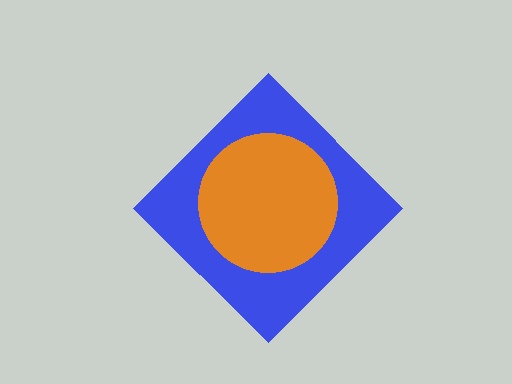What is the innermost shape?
The orange circle.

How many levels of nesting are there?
2.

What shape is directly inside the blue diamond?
The orange circle.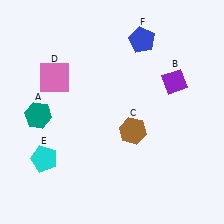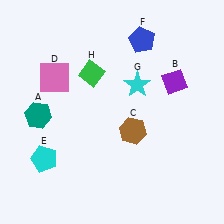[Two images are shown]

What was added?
A cyan star (G), a green diamond (H) were added in Image 2.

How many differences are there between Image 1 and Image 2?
There are 2 differences between the two images.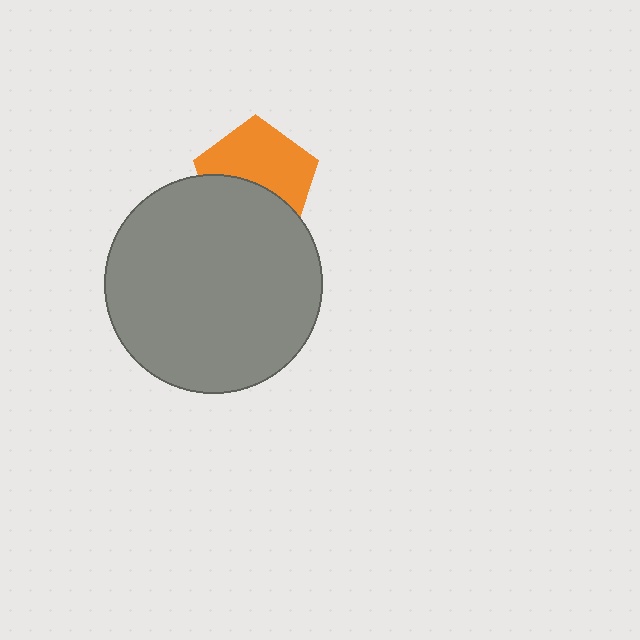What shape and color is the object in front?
The object in front is a gray circle.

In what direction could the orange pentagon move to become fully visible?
The orange pentagon could move up. That would shift it out from behind the gray circle entirely.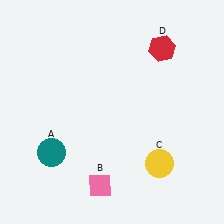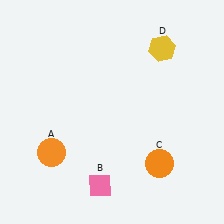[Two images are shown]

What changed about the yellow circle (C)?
In Image 1, C is yellow. In Image 2, it changed to orange.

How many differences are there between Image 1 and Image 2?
There are 3 differences between the two images.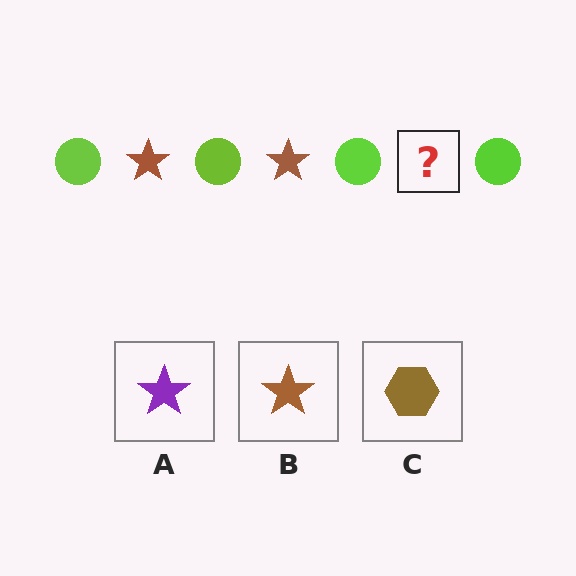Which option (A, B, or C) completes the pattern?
B.